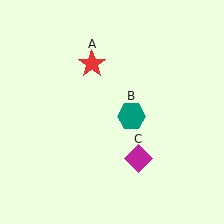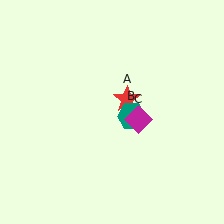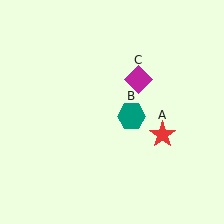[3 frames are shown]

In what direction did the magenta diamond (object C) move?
The magenta diamond (object C) moved up.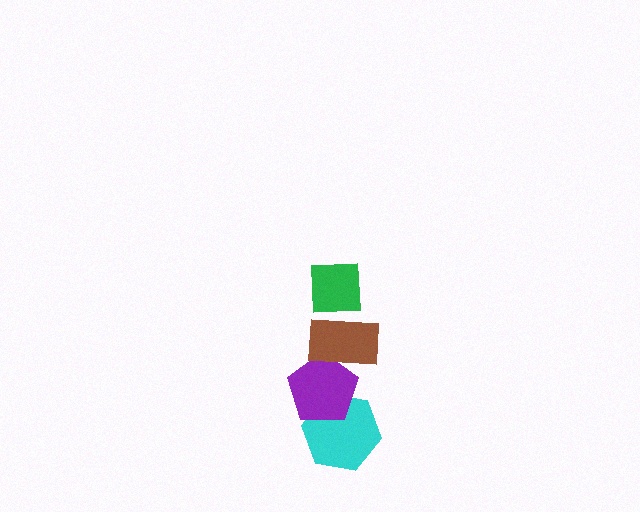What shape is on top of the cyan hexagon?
The purple pentagon is on top of the cyan hexagon.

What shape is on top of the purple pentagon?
The brown rectangle is on top of the purple pentagon.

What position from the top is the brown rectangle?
The brown rectangle is 2nd from the top.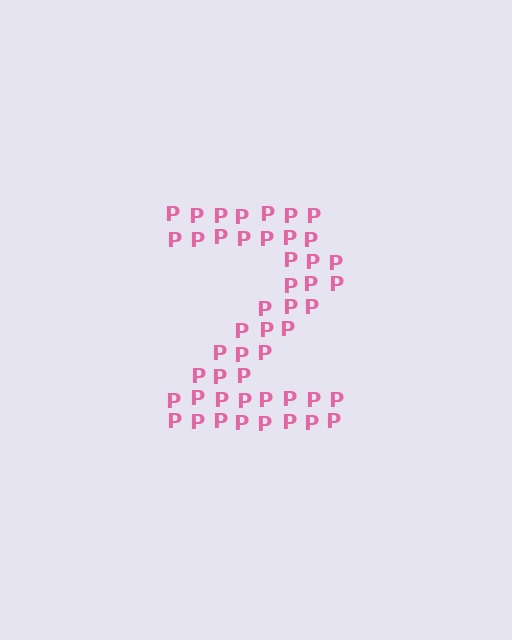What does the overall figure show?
The overall figure shows the digit 2.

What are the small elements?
The small elements are letter P's.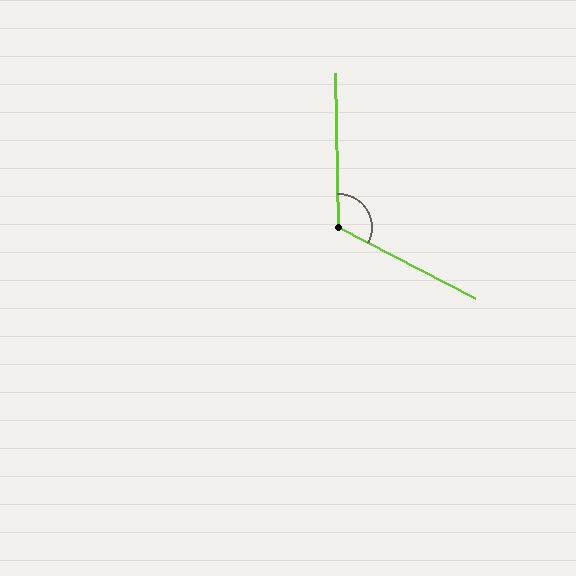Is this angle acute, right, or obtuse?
It is obtuse.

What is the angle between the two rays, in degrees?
Approximately 119 degrees.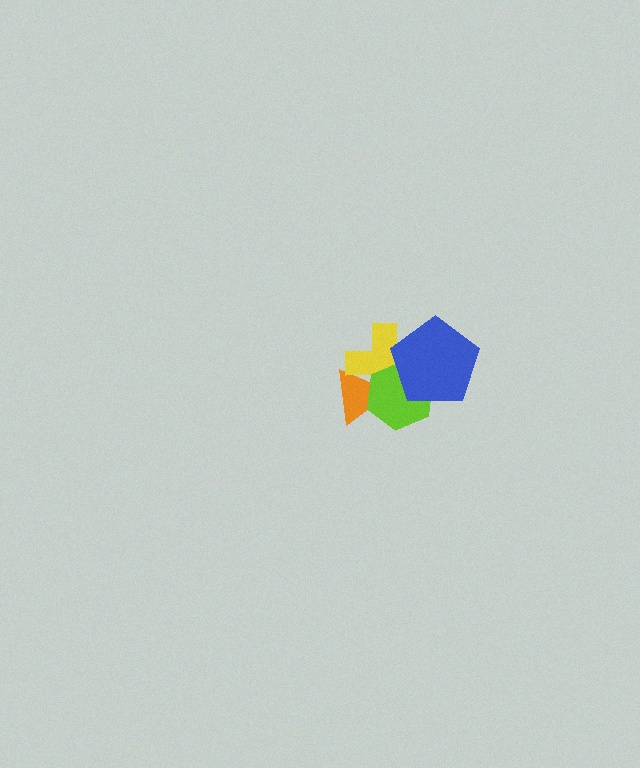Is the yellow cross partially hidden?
Yes, it is partially covered by another shape.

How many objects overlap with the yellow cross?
3 objects overlap with the yellow cross.